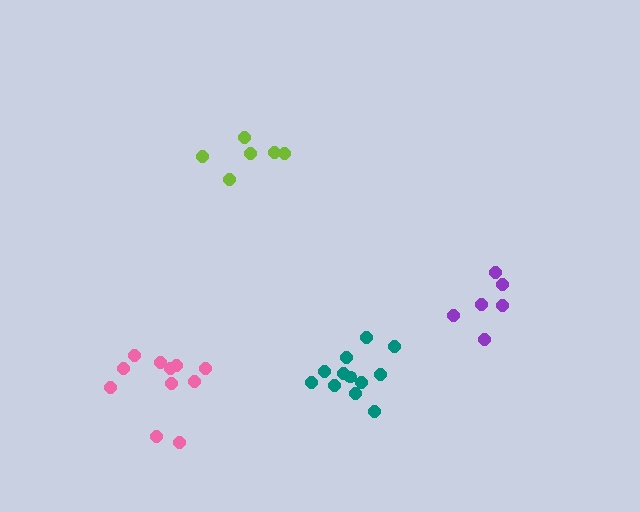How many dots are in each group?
Group 1: 12 dots, Group 2: 6 dots, Group 3: 6 dots, Group 4: 11 dots (35 total).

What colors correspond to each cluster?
The clusters are colored: teal, purple, lime, pink.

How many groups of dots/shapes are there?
There are 4 groups.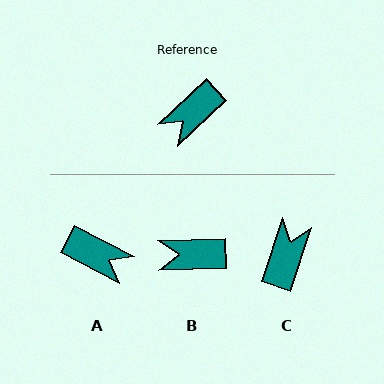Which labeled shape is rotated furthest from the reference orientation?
C, about 151 degrees away.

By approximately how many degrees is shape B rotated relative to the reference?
Approximately 41 degrees clockwise.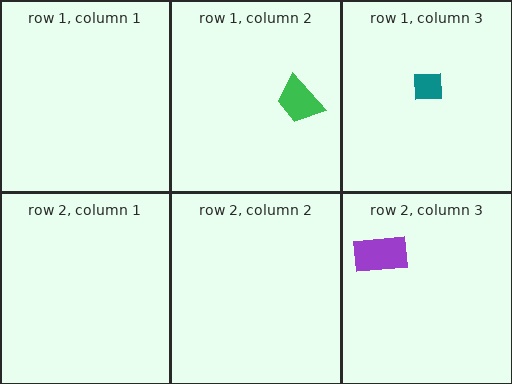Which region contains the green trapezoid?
The row 1, column 2 region.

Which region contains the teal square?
The row 1, column 3 region.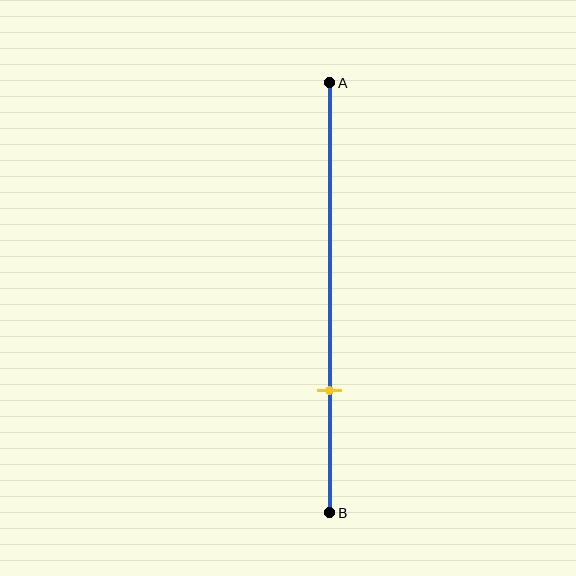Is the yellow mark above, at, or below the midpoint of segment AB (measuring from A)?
The yellow mark is below the midpoint of segment AB.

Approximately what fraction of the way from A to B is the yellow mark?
The yellow mark is approximately 70% of the way from A to B.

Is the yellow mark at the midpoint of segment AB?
No, the mark is at about 70% from A, not at the 50% midpoint.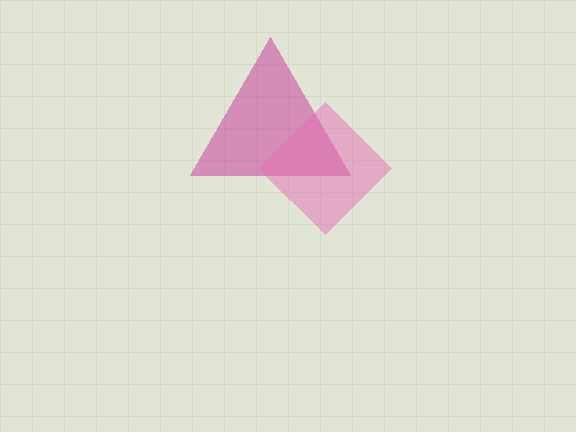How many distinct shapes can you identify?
There are 2 distinct shapes: a magenta triangle, a pink diamond.